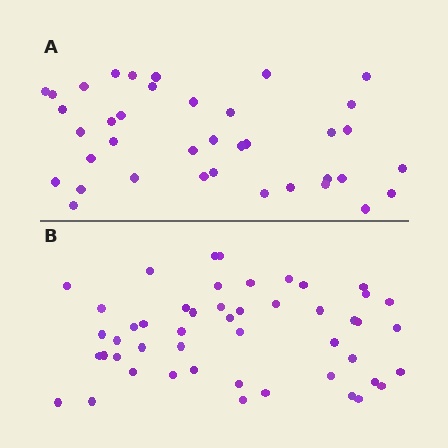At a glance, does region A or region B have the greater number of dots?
Region B (the bottom region) has more dots.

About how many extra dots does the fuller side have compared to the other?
Region B has roughly 12 or so more dots than region A.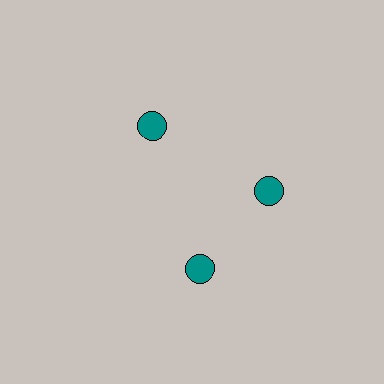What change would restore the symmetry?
The symmetry would be restored by rotating it back into even spacing with its neighbors so that all 3 circles sit at equal angles and equal distance from the center.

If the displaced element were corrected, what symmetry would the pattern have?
It would have 3-fold rotational symmetry — the pattern would map onto itself every 120 degrees.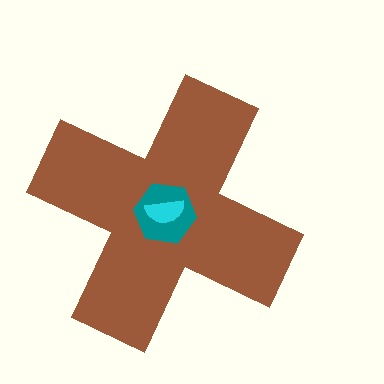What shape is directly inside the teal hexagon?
The cyan semicircle.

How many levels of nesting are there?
3.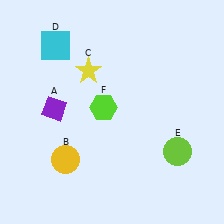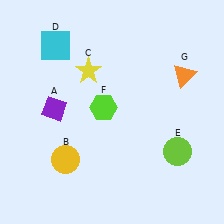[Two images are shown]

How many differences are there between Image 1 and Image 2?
There is 1 difference between the two images.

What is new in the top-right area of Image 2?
An orange triangle (G) was added in the top-right area of Image 2.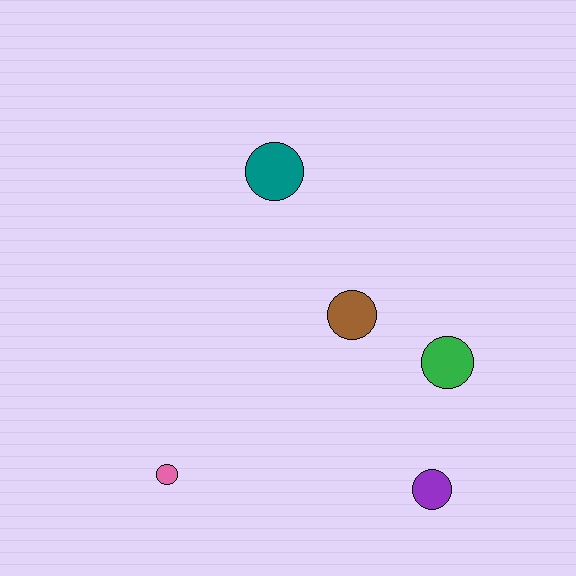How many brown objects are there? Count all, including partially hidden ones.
There is 1 brown object.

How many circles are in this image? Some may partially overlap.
There are 5 circles.